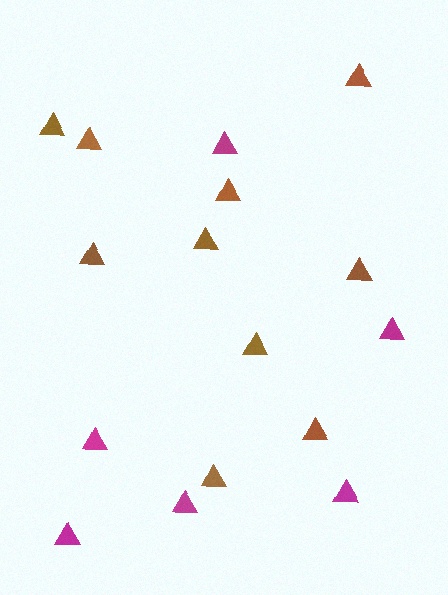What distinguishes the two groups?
There are 2 groups: one group of brown triangles (10) and one group of magenta triangles (6).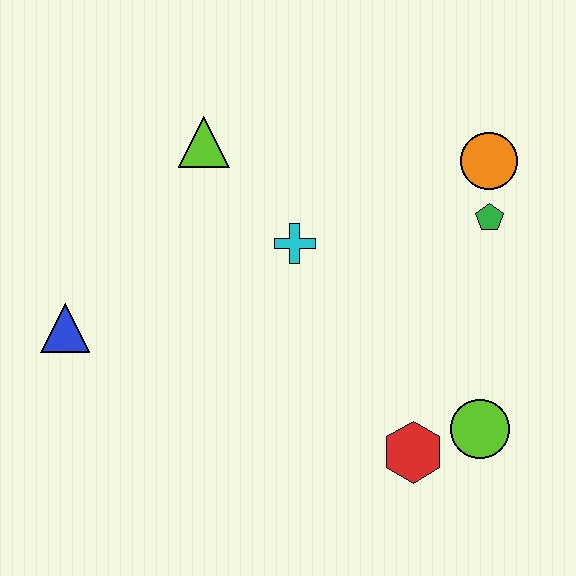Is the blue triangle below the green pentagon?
Yes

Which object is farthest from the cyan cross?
The lime circle is farthest from the cyan cross.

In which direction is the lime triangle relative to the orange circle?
The lime triangle is to the left of the orange circle.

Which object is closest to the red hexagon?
The lime circle is closest to the red hexagon.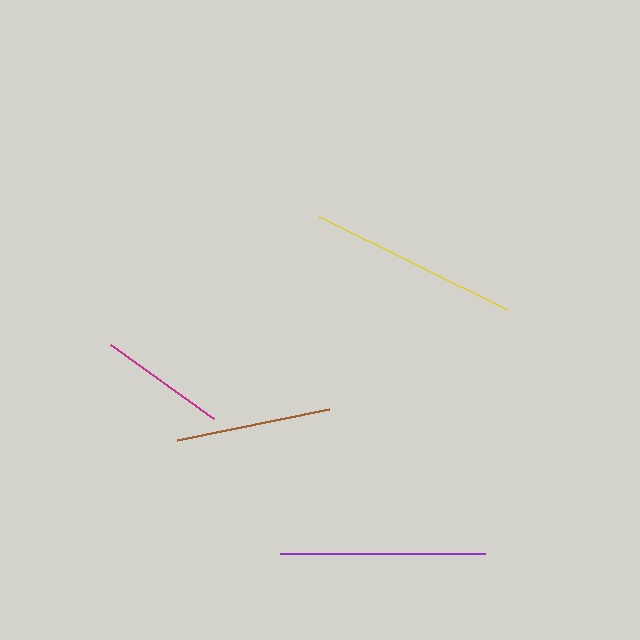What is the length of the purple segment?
The purple segment is approximately 206 pixels long.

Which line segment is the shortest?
The magenta line is the shortest at approximately 127 pixels.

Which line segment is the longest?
The yellow line is the longest at approximately 210 pixels.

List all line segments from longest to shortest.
From longest to shortest: yellow, purple, brown, magenta.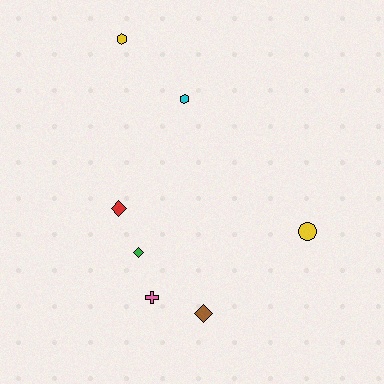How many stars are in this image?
There are no stars.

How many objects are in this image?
There are 7 objects.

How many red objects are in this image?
There is 1 red object.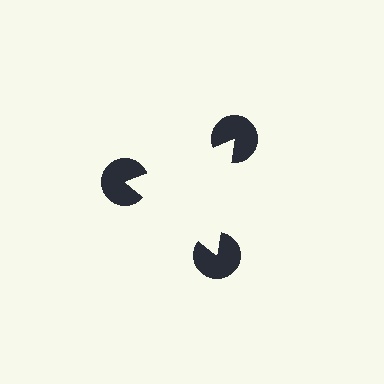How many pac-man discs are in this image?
There are 3 — one at each vertex of the illusory triangle.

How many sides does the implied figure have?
3 sides.